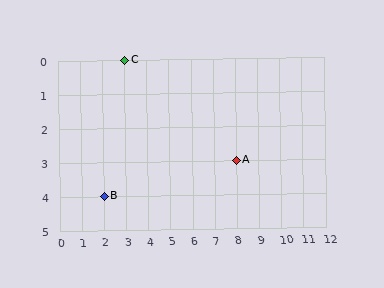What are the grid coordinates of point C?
Point C is at grid coordinates (3, 0).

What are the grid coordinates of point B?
Point B is at grid coordinates (2, 4).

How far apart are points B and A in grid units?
Points B and A are 6 columns and 1 row apart (about 6.1 grid units diagonally).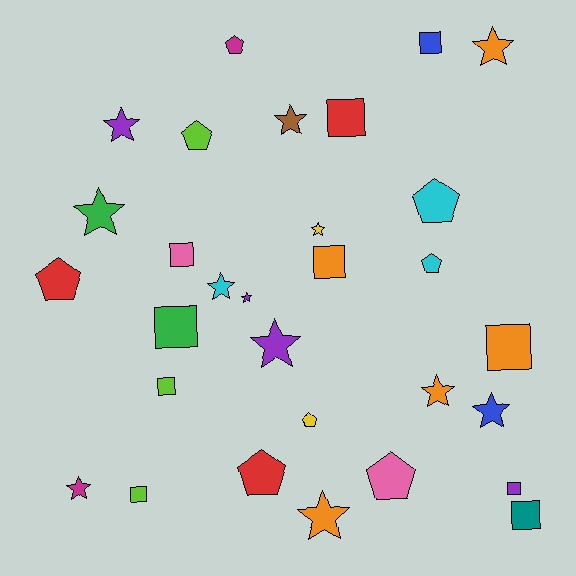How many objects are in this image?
There are 30 objects.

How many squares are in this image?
There are 10 squares.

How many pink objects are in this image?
There are 2 pink objects.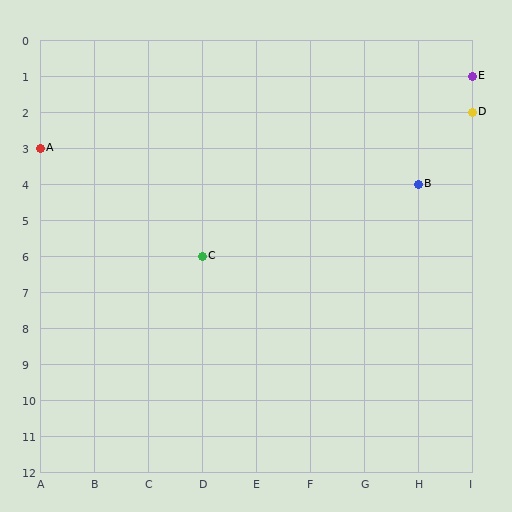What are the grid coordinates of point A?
Point A is at grid coordinates (A, 3).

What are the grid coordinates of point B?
Point B is at grid coordinates (H, 4).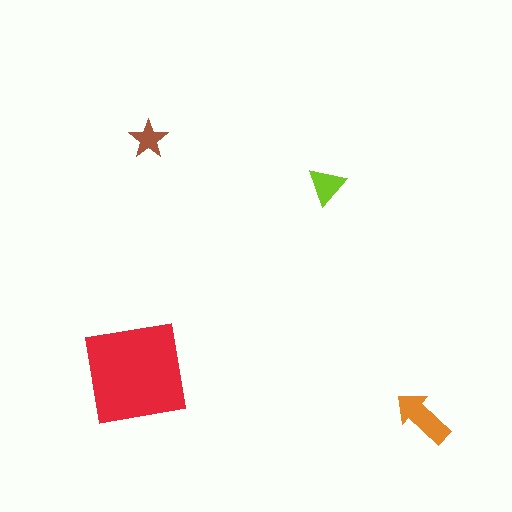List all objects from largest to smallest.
The red square, the orange arrow, the lime triangle, the brown star.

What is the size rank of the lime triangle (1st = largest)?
3rd.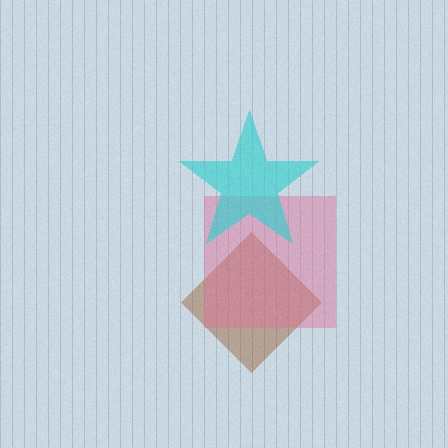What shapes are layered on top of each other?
The layered shapes are: a brown diamond, a pink square, a cyan star.